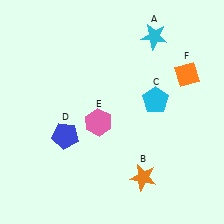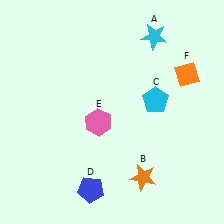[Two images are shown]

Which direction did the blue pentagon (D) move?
The blue pentagon (D) moved down.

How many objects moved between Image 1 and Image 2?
1 object moved between the two images.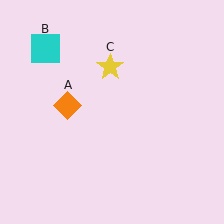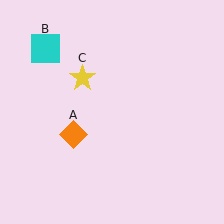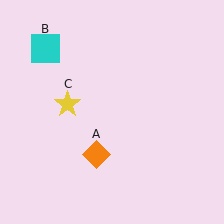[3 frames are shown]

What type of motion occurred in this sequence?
The orange diamond (object A), yellow star (object C) rotated counterclockwise around the center of the scene.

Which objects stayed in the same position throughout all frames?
Cyan square (object B) remained stationary.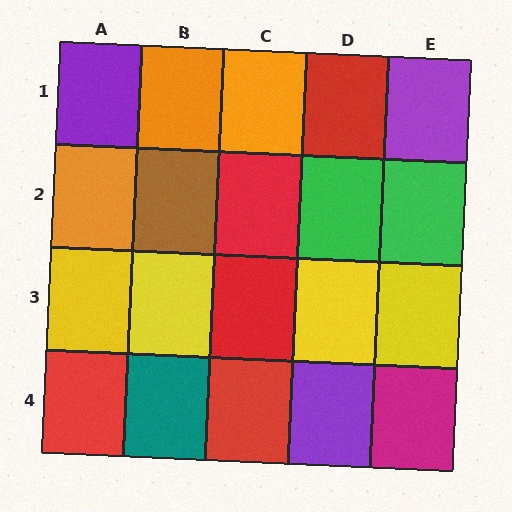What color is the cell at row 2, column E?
Green.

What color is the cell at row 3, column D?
Yellow.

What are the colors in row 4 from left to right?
Red, teal, red, purple, magenta.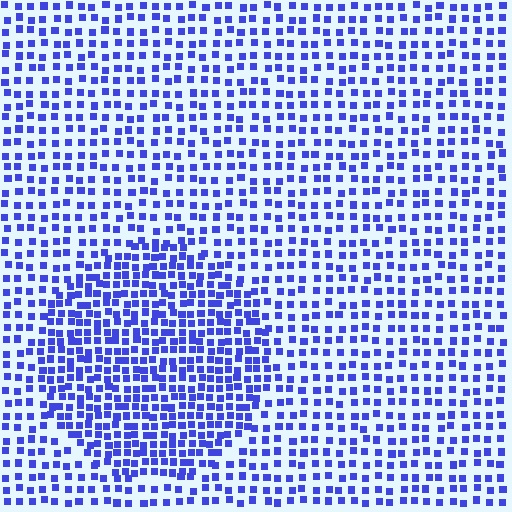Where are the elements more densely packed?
The elements are more densely packed inside the circle boundary.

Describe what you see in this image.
The image contains small blue elements arranged at two different densities. A circle-shaped region is visible where the elements are more densely packed than the surrounding area.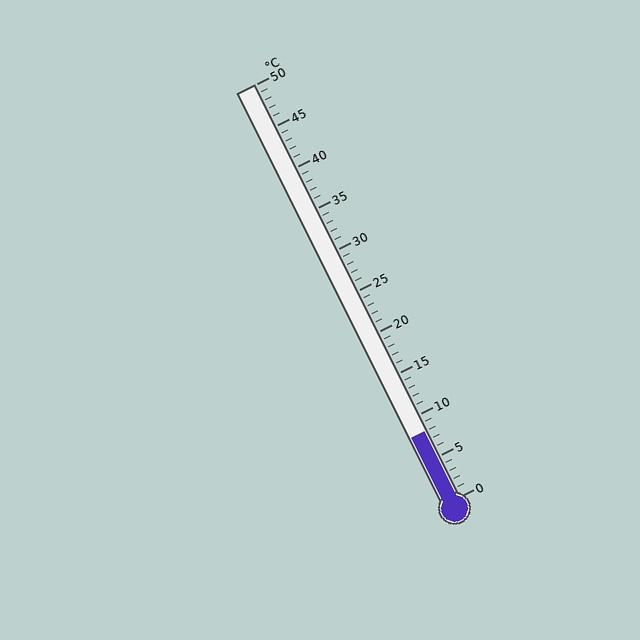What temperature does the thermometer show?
The thermometer shows approximately 8°C.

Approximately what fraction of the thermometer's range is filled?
The thermometer is filled to approximately 15% of its range.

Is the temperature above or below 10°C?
The temperature is below 10°C.